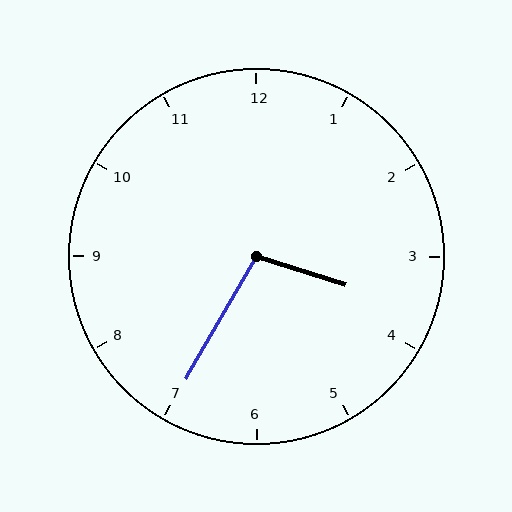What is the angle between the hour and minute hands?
Approximately 102 degrees.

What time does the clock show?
3:35.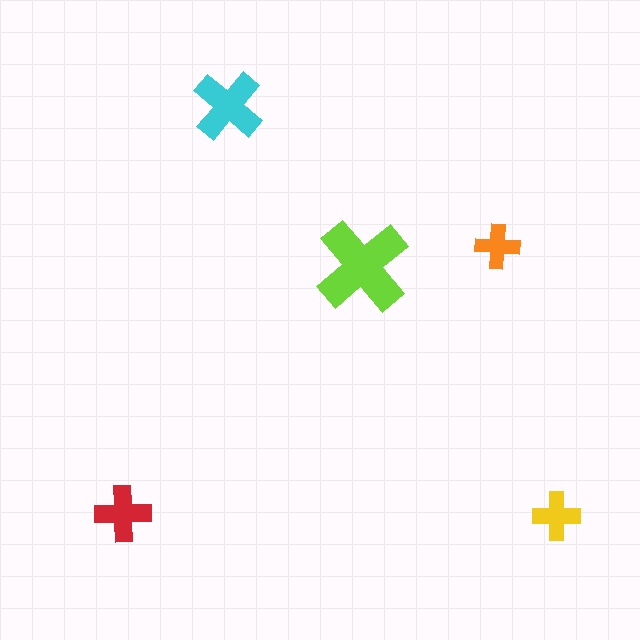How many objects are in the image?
There are 5 objects in the image.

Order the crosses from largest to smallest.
the lime one, the cyan one, the red one, the yellow one, the orange one.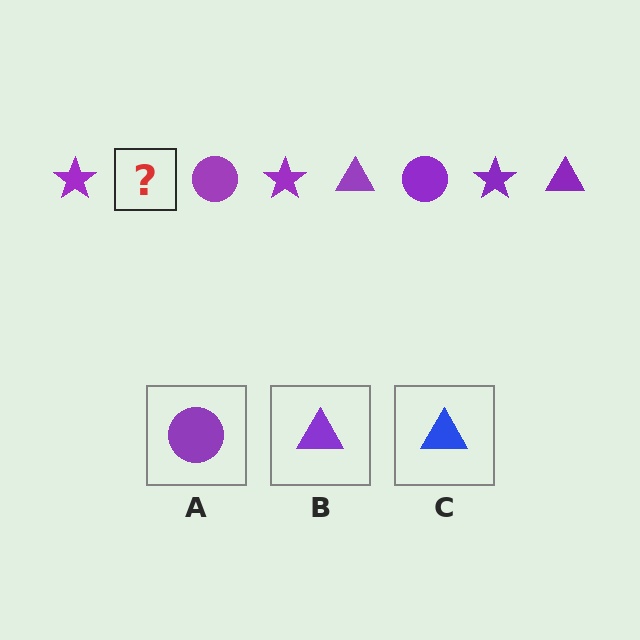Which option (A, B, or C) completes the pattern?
B.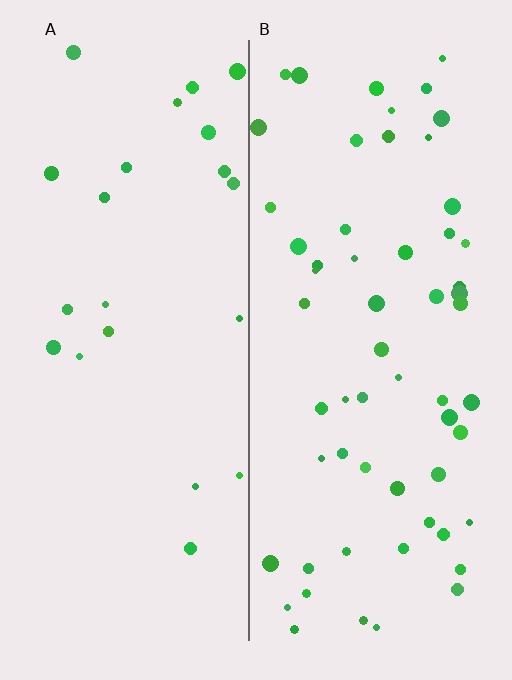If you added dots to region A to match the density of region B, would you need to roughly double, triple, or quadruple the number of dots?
Approximately triple.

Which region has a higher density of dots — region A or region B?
B (the right).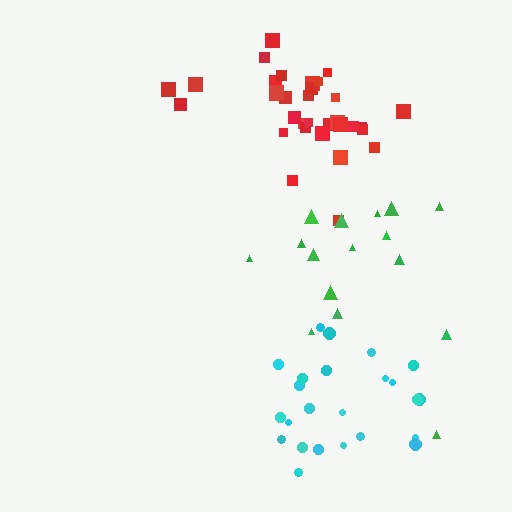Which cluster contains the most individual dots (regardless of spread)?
Red (34).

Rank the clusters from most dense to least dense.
red, cyan, green.